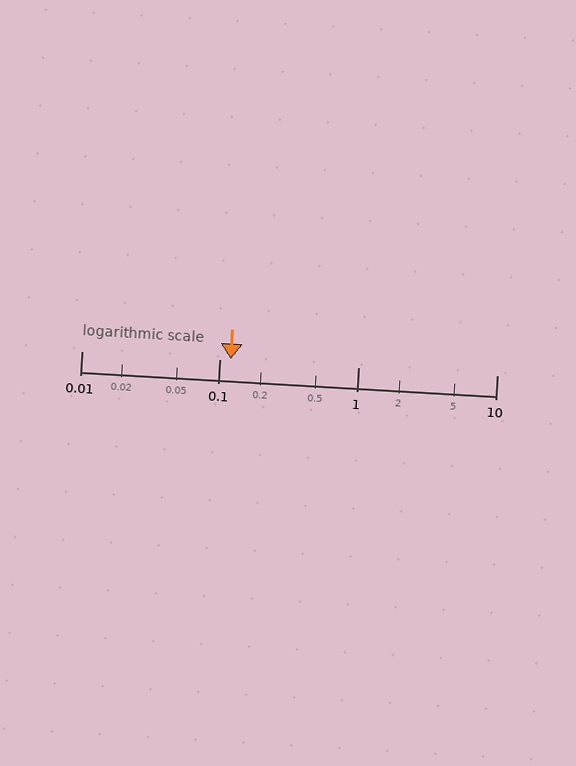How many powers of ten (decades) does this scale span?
The scale spans 3 decades, from 0.01 to 10.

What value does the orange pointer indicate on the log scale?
The pointer indicates approximately 0.12.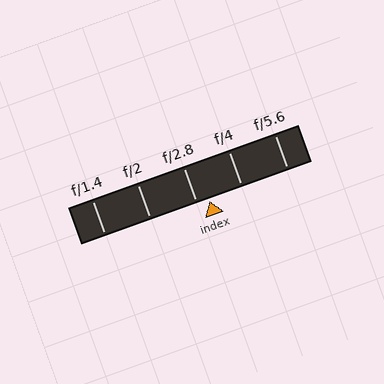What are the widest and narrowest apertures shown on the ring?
The widest aperture shown is f/1.4 and the narrowest is f/5.6.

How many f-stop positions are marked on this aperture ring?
There are 5 f-stop positions marked.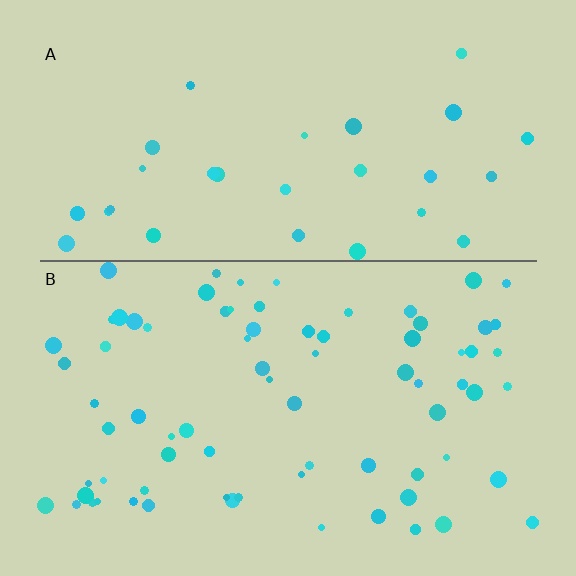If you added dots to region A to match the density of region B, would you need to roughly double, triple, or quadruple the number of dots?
Approximately double.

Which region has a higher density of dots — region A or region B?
B (the bottom).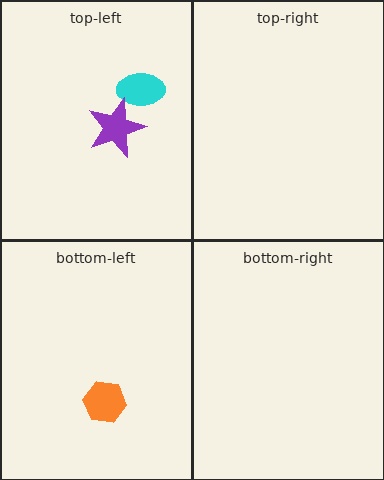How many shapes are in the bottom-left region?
1.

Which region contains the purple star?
The top-left region.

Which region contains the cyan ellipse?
The top-left region.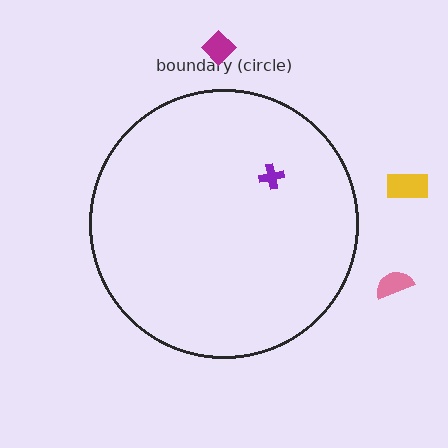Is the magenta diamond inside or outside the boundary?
Outside.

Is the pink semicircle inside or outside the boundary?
Outside.